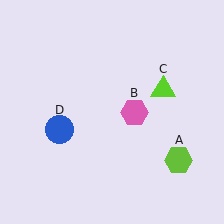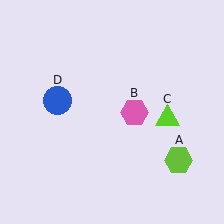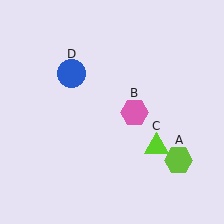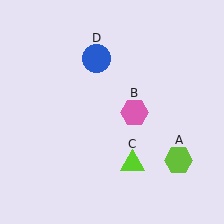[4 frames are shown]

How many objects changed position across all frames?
2 objects changed position: lime triangle (object C), blue circle (object D).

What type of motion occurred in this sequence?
The lime triangle (object C), blue circle (object D) rotated clockwise around the center of the scene.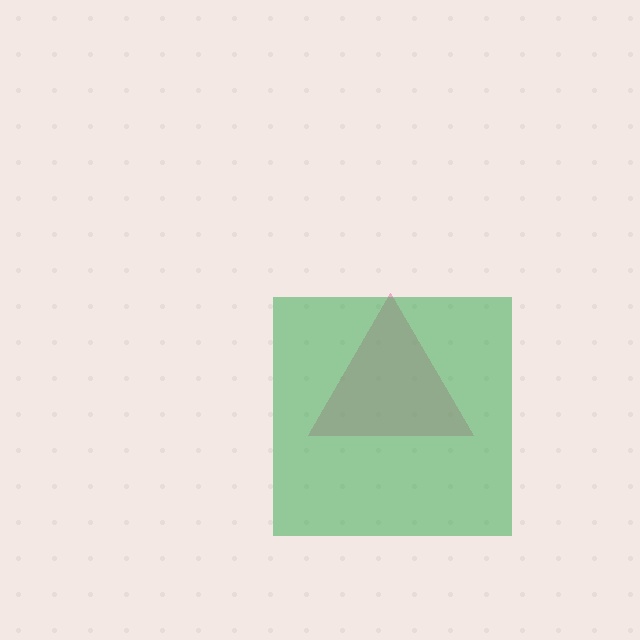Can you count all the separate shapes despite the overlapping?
Yes, there are 2 separate shapes.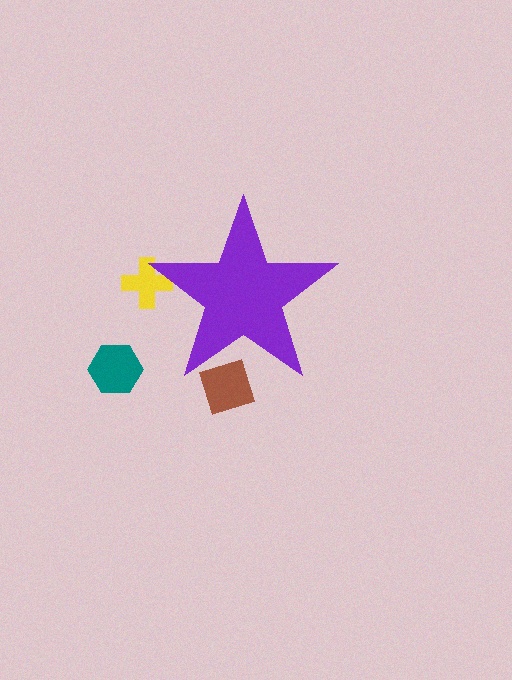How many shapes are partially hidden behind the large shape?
2 shapes are partially hidden.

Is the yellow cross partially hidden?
Yes, the yellow cross is partially hidden behind the purple star.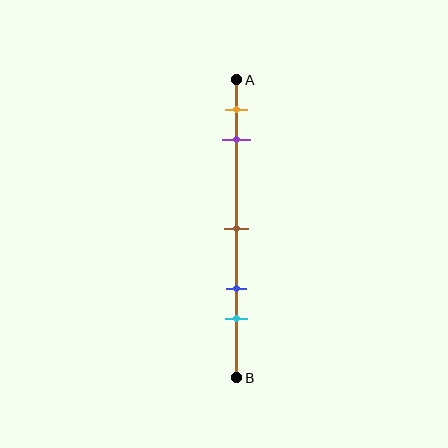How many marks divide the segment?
There are 5 marks dividing the segment.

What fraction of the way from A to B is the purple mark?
The purple mark is approximately 20% (0.2) of the way from A to B.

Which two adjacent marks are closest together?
The orange and purple marks are the closest adjacent pair.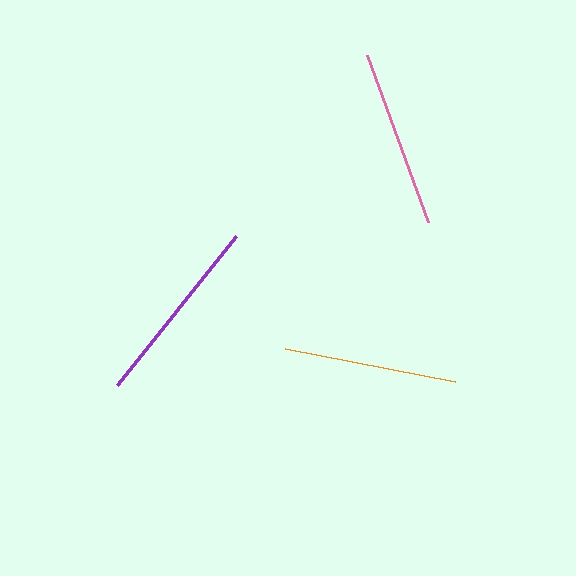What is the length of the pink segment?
The pink segment is approximately 177 pixels long.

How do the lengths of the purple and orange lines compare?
The purple and orange lines are approximately the same length.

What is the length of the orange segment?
The orange segment is approximately 174 pixels long.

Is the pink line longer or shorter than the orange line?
The pink line is longer than the orange line.